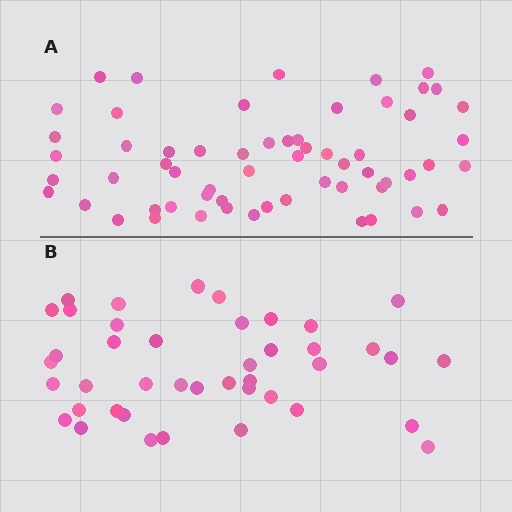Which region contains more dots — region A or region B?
Region A (the top region) has more dots.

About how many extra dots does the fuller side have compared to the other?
Region A has approximately 20 more dots than region B.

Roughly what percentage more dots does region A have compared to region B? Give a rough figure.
About 45% more.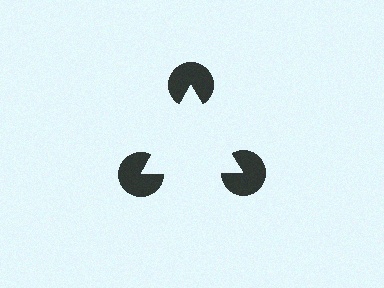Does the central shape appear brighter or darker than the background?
It typically appears slightly brighter than the background, even though no actual brightness change is drawn.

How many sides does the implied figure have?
3 sides.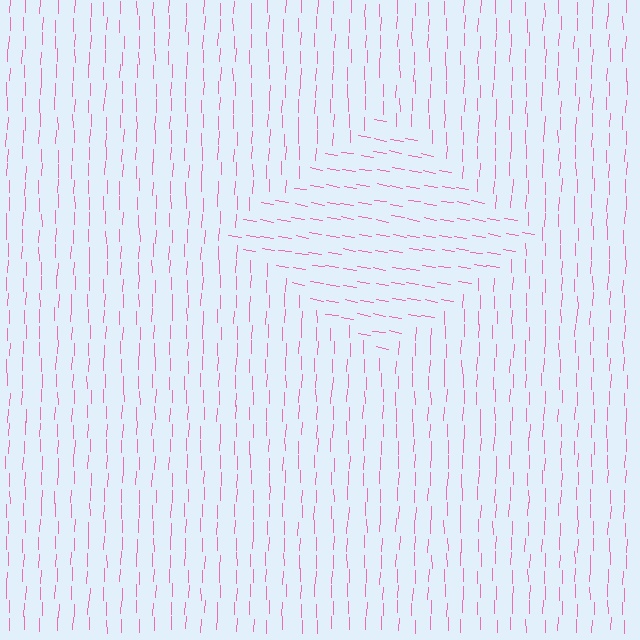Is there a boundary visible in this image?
Yes, there is a texture boundary formed by a change in line orientation.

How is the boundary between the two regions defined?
The boundary is defined purely by a change in line orientation (approximately 82 degrees difference). All lines are the same color and thickness.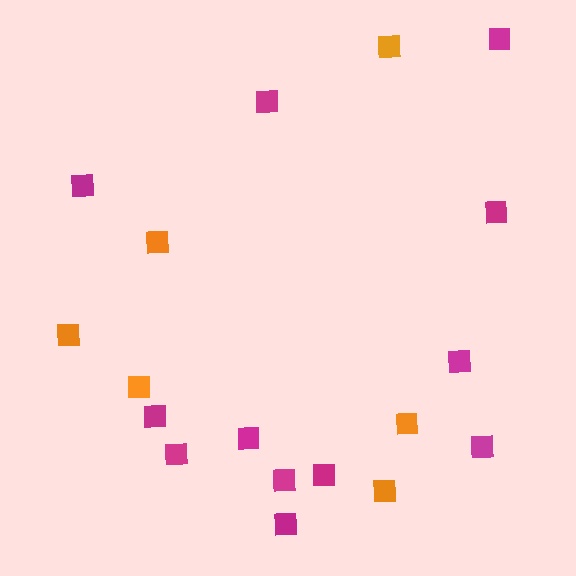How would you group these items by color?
There are 2 groups: one group of magenta squares (12) and one group of orange squares (6).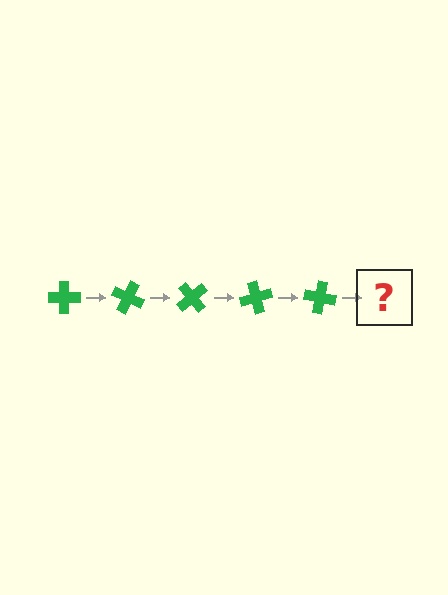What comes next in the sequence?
The next element should be a green cross rotated 125 degrees.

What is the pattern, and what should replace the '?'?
The pattern is that the cross rotates 25 degrees each step. The '?' should be a green cross rotated 125 degrees.